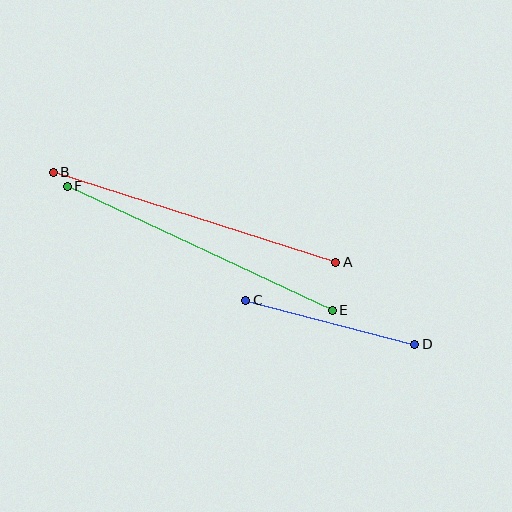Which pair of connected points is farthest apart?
Points A and B are farthest apart.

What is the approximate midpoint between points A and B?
The midpoint is at approximately (194, 217) pixels.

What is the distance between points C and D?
The distance is approximately 175 pixels.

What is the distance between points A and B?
The distance is approximately 297 pixels.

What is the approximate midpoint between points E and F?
The midpoint is at approximately (200, 248) pixels.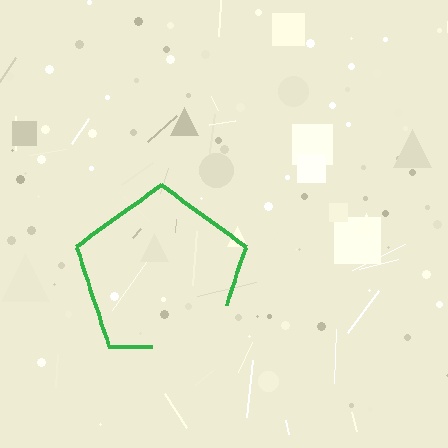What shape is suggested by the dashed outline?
The dashed outline suggests a pentagon.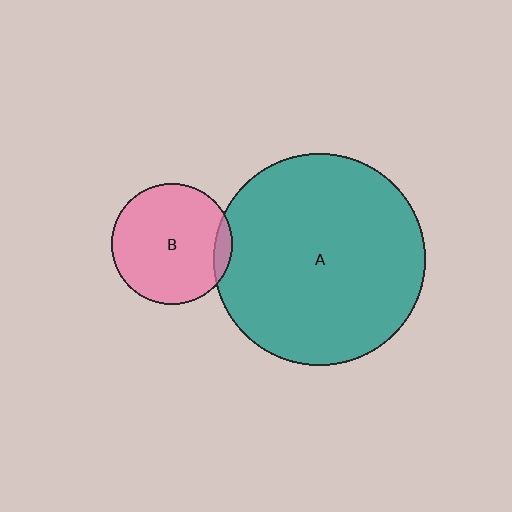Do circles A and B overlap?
Yes.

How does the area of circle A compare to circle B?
Approximately 3.1 times.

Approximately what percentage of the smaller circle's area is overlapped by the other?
Approximately 10%.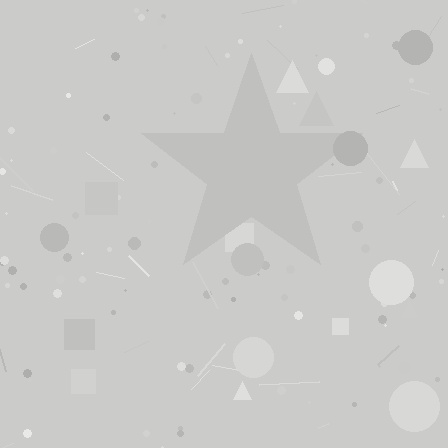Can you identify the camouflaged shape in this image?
The camouflaged shape is a star.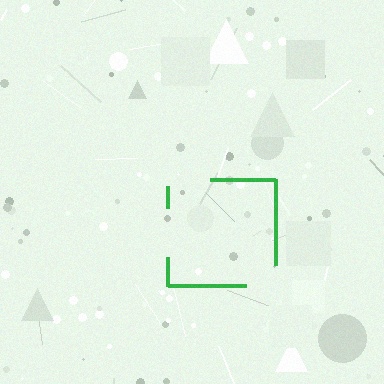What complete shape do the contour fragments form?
The contour fragments form a square.